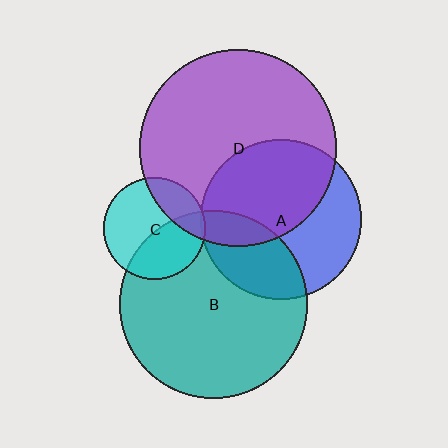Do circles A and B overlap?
Yes.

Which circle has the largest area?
Circle D (purple).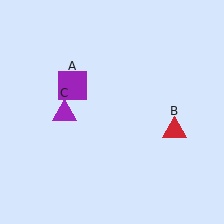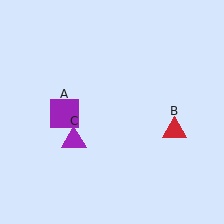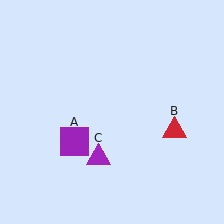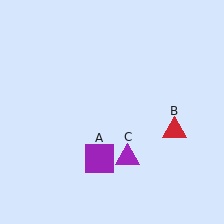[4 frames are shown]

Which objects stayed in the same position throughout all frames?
Red triangle (object B) remained stationary.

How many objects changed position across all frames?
2 objects changed position: purple square (object A), purple triangle (object C).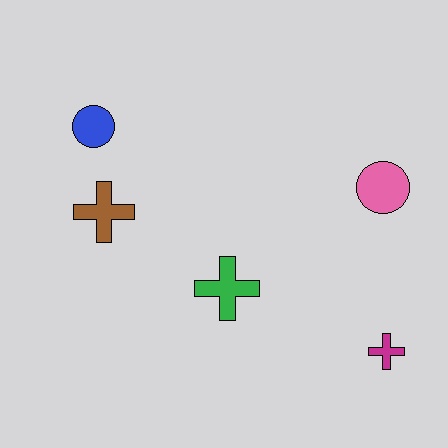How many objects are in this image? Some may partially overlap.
There are 5 objects.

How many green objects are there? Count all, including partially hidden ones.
There is 1 green object.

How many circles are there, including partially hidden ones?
There are 2 circles.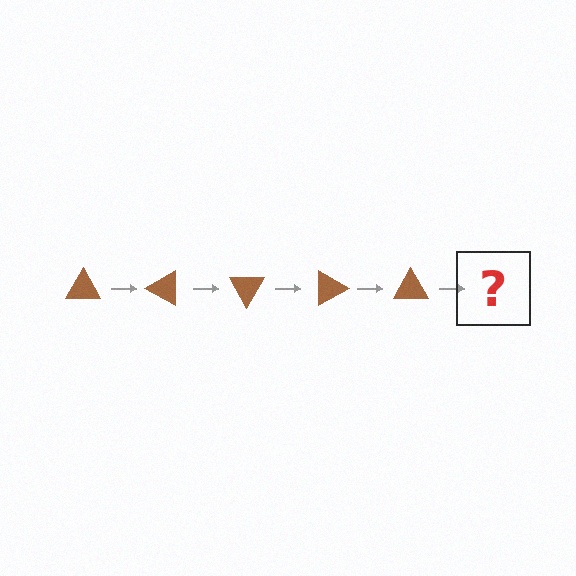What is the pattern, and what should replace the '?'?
The pattern is that the triangle rotates 30 degrees each step. The '?' should be a brown triangle rotated 150 degrees.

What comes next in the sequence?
The next element should be a brown triangle rotated 150 degrees.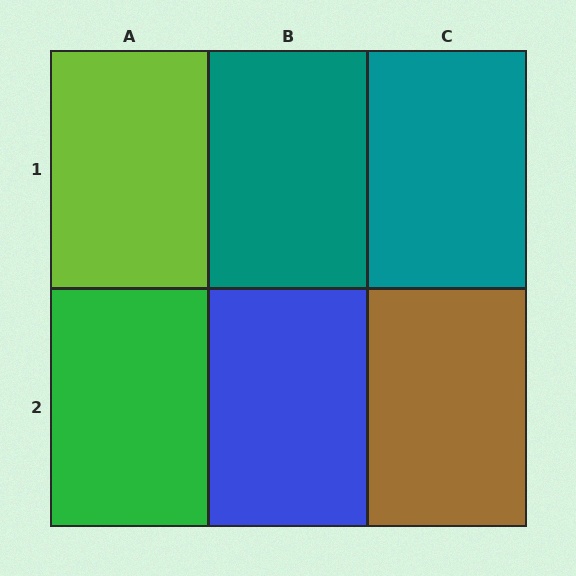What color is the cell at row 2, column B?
Blue.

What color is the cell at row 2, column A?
Green.